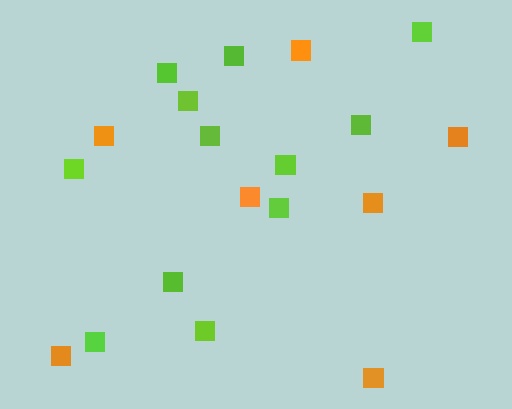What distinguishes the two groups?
There are 2 groups: one group of lime squares (12) and one group of orange squares (7).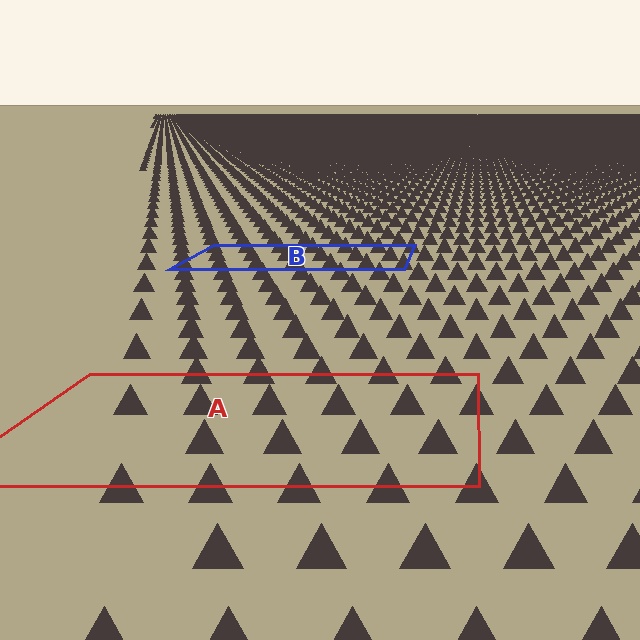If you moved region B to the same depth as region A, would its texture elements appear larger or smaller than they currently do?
They would appear larger. At a closer depth, the same texture elements are projected at a bigger on-screen size.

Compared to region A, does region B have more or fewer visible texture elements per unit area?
Region B has more texture elements per unit area — they are packed more densely because it is farther away.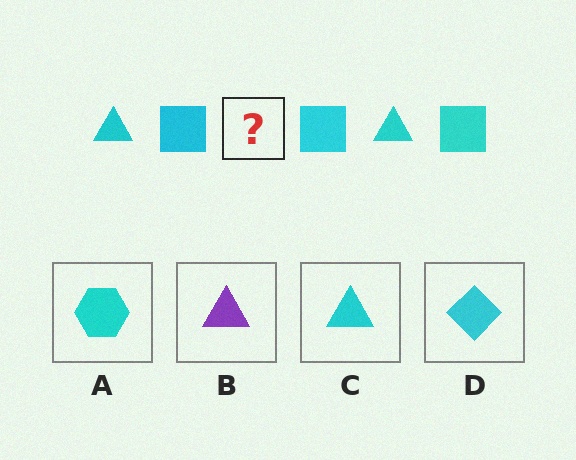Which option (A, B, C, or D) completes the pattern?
C.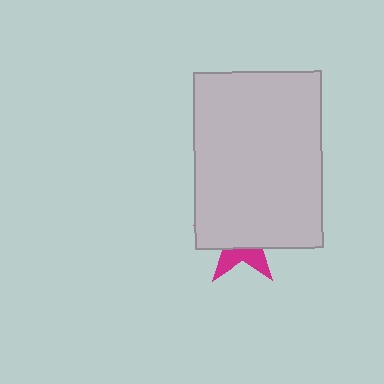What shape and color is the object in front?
The object in front is a light gray rectangle.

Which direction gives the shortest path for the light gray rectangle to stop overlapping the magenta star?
Moving up gives the shortest separation.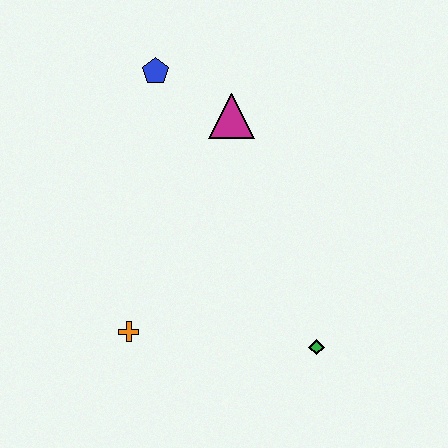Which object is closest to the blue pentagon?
The magenta triangle is closest to the blue pentagon.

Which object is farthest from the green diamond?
The blue pentagon is farthest from the green diamond.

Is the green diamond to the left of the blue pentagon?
No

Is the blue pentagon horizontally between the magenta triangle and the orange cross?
Yes